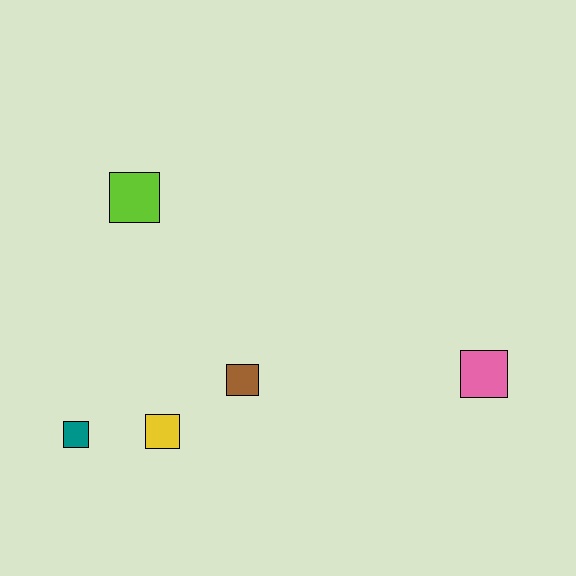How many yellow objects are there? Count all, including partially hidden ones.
There is 1 yellow object.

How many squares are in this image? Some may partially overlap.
There are 5 squares.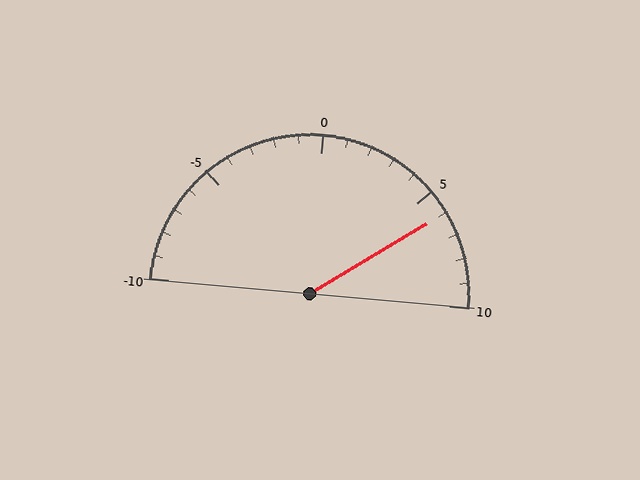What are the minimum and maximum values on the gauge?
The gauge ranges from -10 to 10.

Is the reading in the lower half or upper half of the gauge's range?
The reading is in the upper half of the range (-10 to 10).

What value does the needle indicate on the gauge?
The needle indicates approximately 6.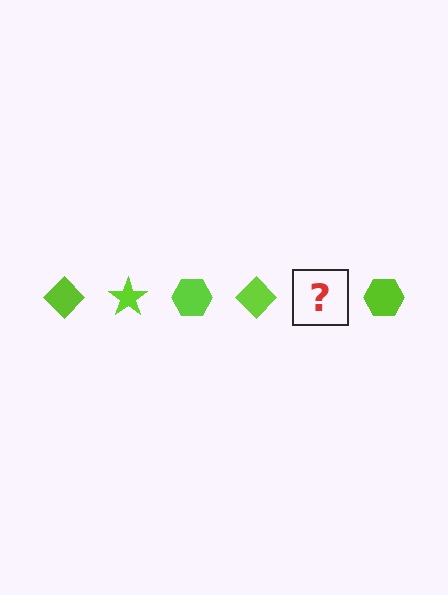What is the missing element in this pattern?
The missing element is a lime star.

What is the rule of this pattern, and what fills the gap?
The rule is that the pattern cycles through diamond, star, hexagon shapes in lime. The gap should be filled with a lime star.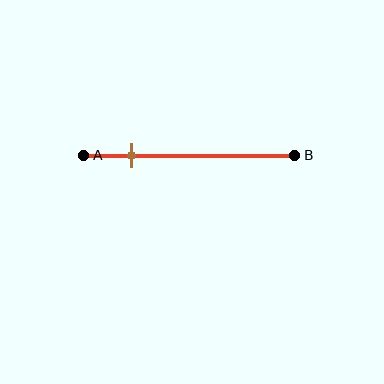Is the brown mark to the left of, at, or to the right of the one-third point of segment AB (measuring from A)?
The brown mark is to the left of the one-third point of segment AB.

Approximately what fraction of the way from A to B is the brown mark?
The brown mark is approximately 20% of the way from A to B.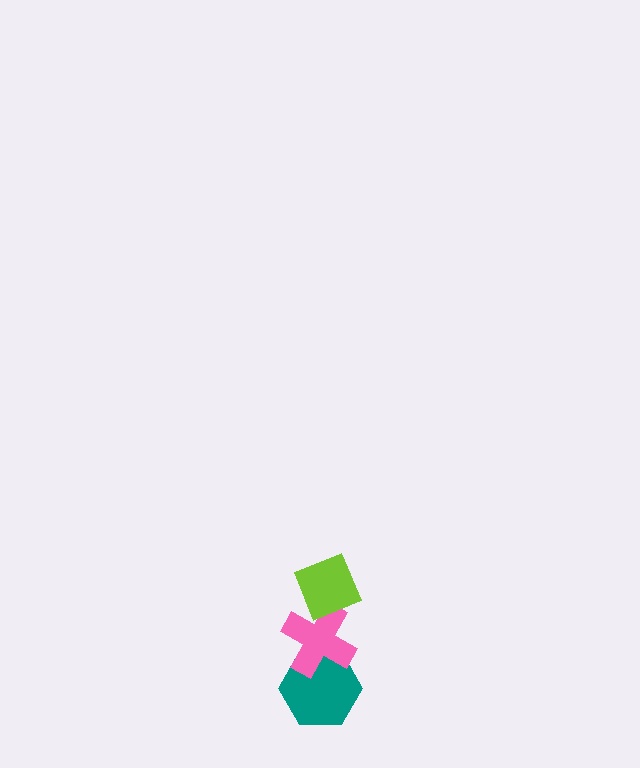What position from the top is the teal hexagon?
The teal hexagon is 3rd from the top.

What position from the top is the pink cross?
The pink cross is 2nd from the top.